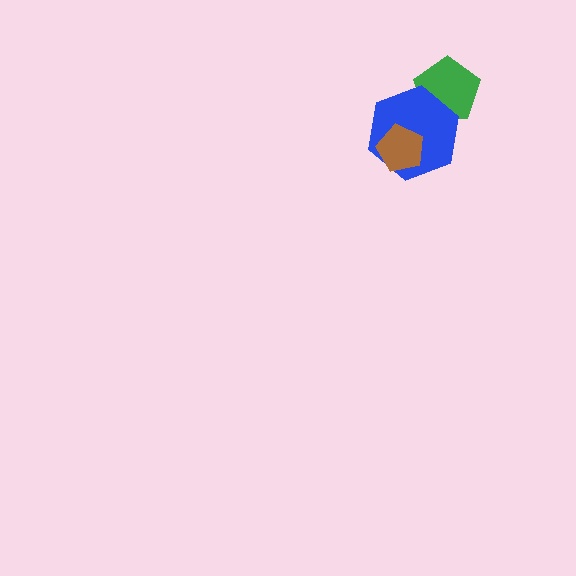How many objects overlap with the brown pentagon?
1 object overlaps with the brown pentagon.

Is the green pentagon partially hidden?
Yes, it is partially covered by another shape.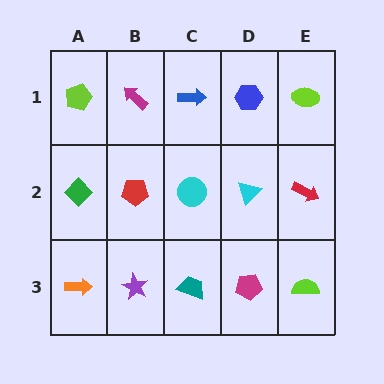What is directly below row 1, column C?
A cyan circle.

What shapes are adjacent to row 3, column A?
A green diamond (row 2, column A), a purple star (row 3, column B).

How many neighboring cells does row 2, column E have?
3.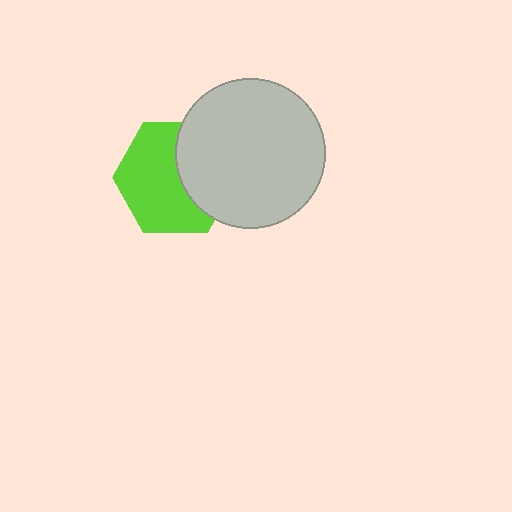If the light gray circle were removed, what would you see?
You would see the complete lime hexagon.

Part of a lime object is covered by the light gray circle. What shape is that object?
It is a hexagon.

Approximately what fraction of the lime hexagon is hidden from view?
Roughly 38% of the lime hexagon is hidden behind the light gray circle.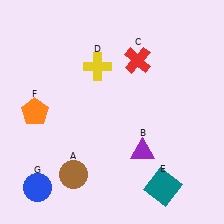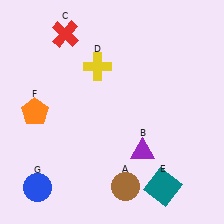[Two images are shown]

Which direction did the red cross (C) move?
The red cross (C) moved left.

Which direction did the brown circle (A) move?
The brown circle (A) moved right.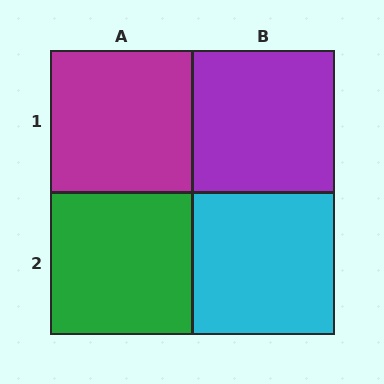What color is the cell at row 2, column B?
Cyan.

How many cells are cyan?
1 cell is cyan.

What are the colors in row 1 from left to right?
Magenta, purple.